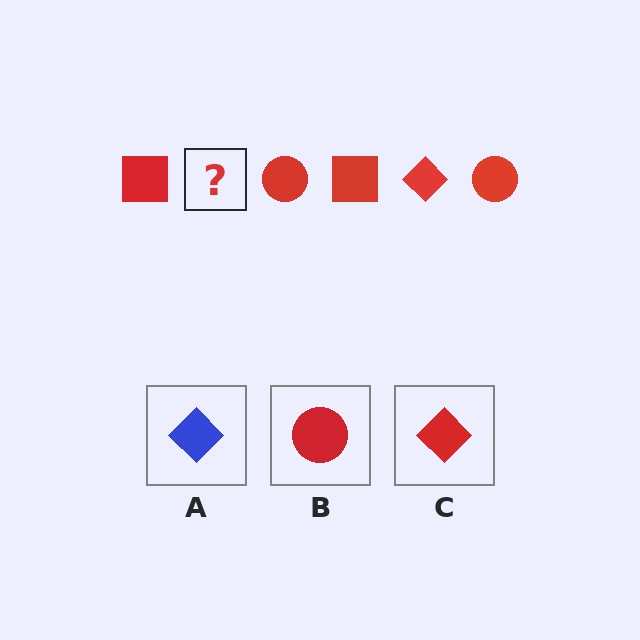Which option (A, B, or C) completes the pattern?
C.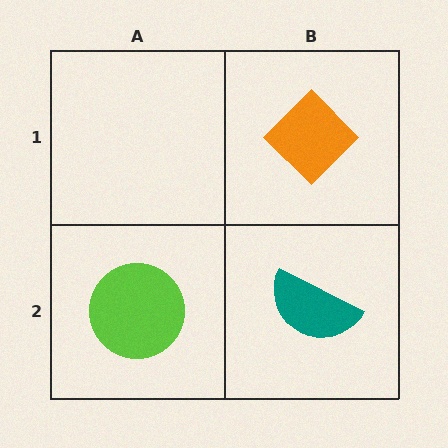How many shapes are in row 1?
1 shape.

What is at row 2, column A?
A lime circle.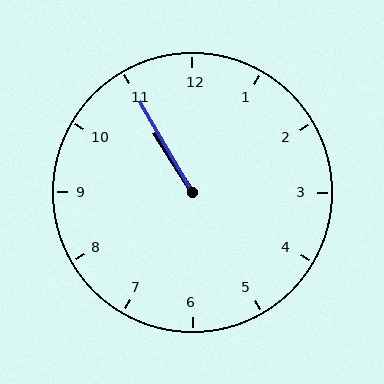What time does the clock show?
10:55.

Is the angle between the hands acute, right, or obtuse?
It is acute.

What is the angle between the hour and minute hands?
Approximately 2 degrees.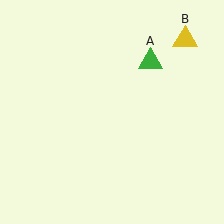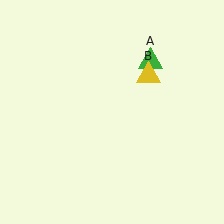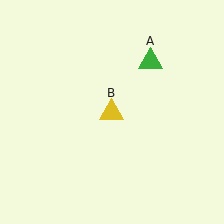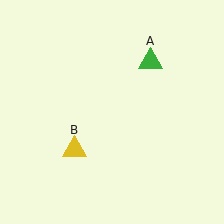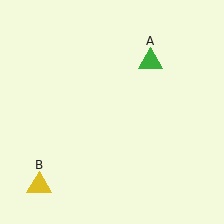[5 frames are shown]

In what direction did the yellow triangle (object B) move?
The yellow triangle (object B) moved down and to the left.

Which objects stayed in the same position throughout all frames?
Green triangle (object A) remained stationary.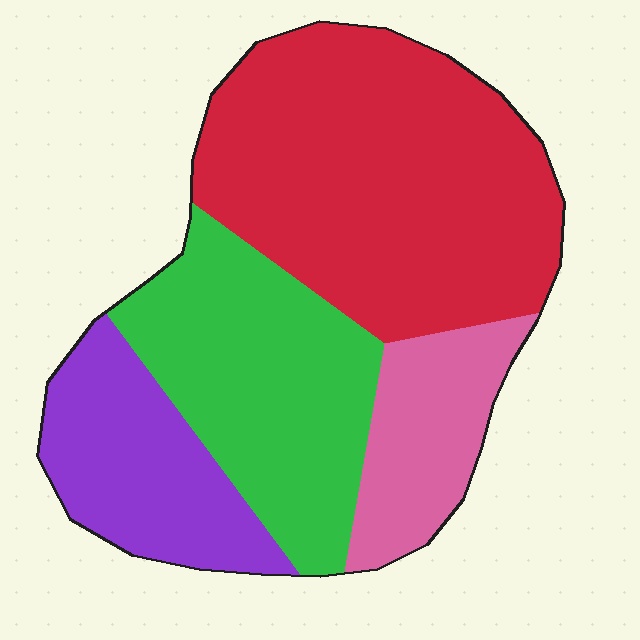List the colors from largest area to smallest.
From largest to smallest: red, green, purple, pink.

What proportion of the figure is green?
Green takes up about one quarter (1/4) of the figure.